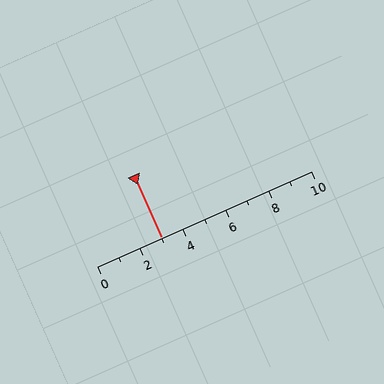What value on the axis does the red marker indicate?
The marker indicates approximately 3.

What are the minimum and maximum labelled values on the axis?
The axis runs from 0 to 10.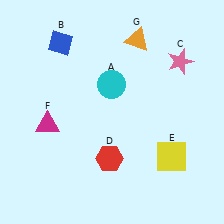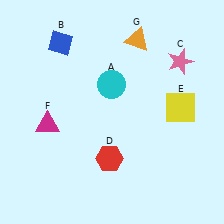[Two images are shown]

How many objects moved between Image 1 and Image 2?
1 object moved between the two images.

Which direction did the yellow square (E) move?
The yellow square (E) moved up.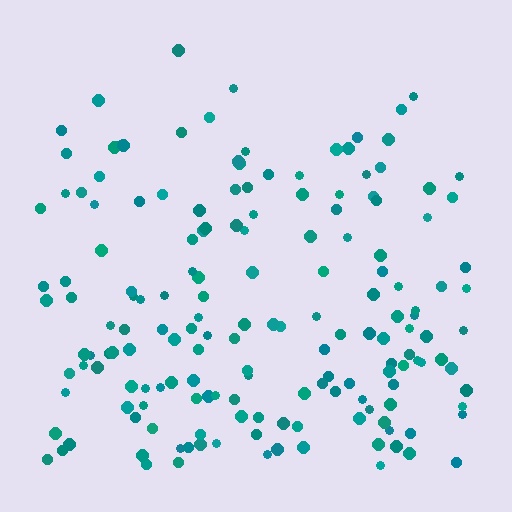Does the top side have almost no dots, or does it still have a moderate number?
Still a moderate number, just noticeably fewer than the bottom.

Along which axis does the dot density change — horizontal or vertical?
Vertical.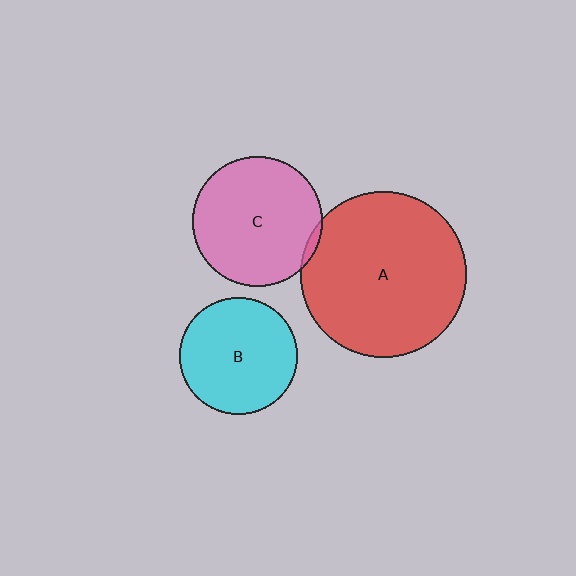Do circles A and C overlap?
Yes.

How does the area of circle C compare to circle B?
Approximately 1.2 times.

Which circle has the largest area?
Circle A (red).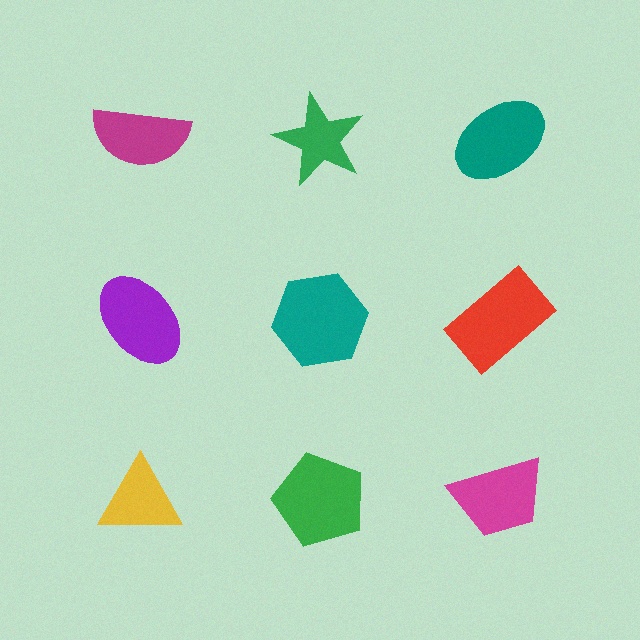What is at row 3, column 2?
A green pentagon.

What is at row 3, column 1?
A yellow triangle.